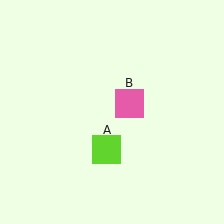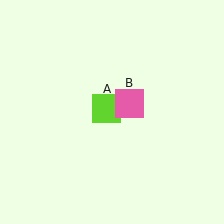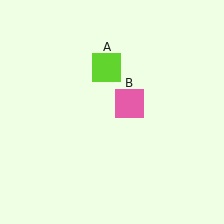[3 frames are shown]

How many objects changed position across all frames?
1 object changed position: lime square (object A).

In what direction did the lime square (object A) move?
The lime square (object A) moved up.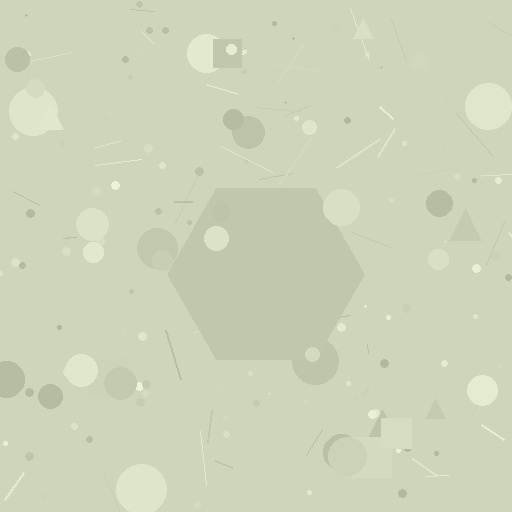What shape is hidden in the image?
A hexagon is hidden in the image.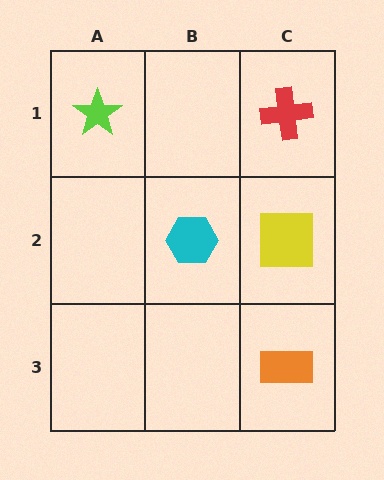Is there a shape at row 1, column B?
No, that cell is empty.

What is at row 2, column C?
A yellow square.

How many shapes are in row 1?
2 shapes.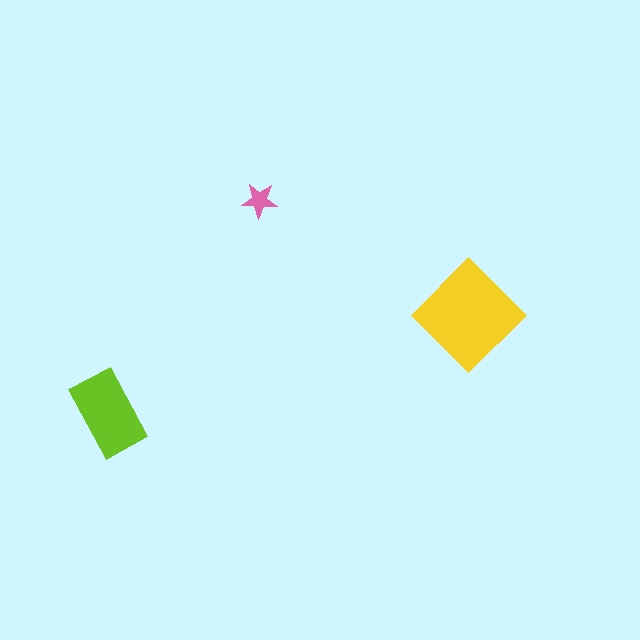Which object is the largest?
The yellow diamond.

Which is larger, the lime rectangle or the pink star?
The lime rectangle.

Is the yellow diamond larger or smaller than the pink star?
Larger.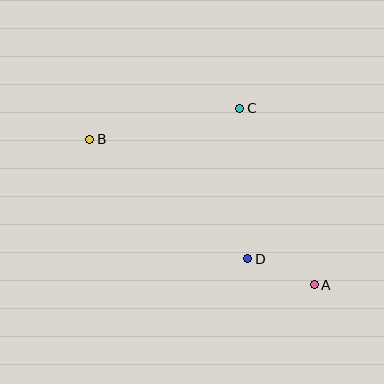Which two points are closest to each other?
Points A and D are closest to each other.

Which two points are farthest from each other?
Points A and B are farthest from each other.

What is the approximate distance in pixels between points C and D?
The distance between C and D is approximately 151 pixels.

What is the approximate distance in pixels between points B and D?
The distance between B and D is approximately 198 pixels.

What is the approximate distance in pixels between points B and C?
The distance between B and C is approximately 153 pixels.